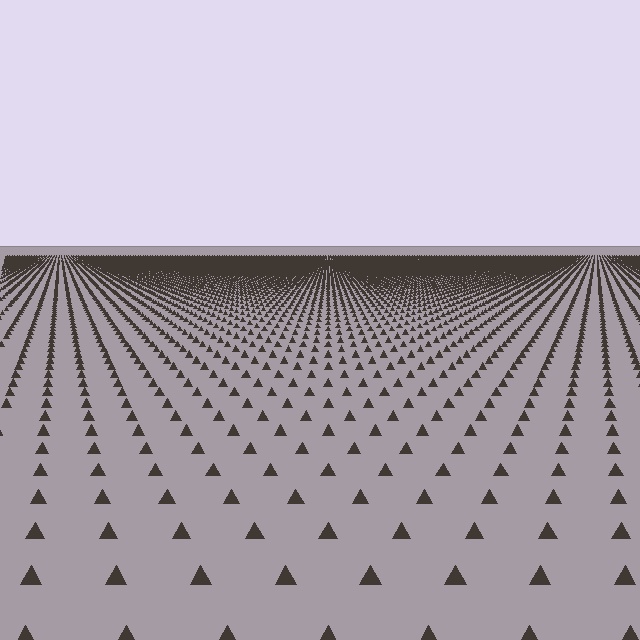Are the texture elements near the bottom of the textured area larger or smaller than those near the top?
Larger. Near the bottom, elements are closer to the viewer and appear at a bigger on-screen size.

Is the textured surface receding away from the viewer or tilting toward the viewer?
The surface is receding away from the viewer. Texture elements get smaller and denser toward the top.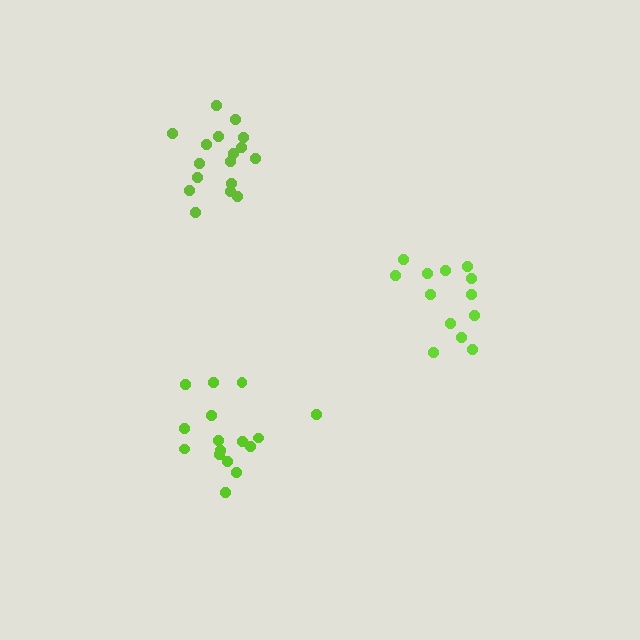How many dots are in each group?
Group 1: 16 dots, Group 2: 17 dots, Group 3: 13 dots (46 total).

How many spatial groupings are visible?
There are 3 spatial groupings.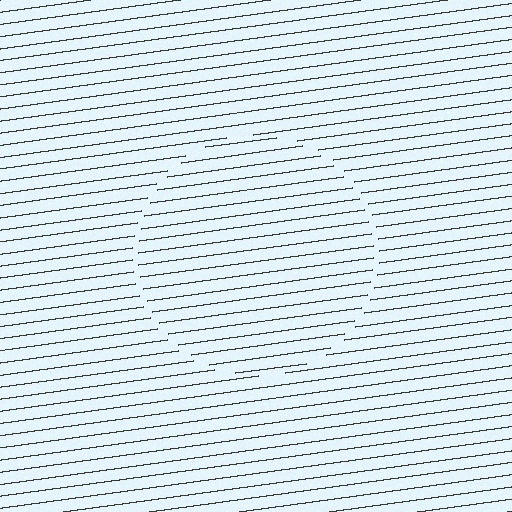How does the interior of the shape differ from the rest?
The interior of the shape contains the same grating, shifted by half a period — the contour is defined by the phase discontinuity where line-ends from the inner and outer gratings abut.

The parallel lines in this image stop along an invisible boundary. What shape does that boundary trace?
An illusory circle. The interior of the shape contains the same grating, shifted by half a period — the contour is defined by the phase discontinuity where line-ends from the inner and outer gratings abut.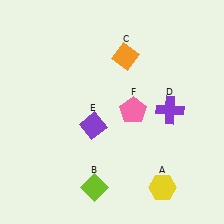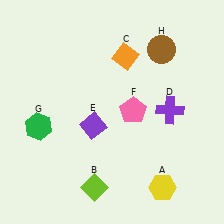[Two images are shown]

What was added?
A green hexagon (G), a brown circle (H) were added in Image 2.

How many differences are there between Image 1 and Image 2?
There are 2 differences between the two images.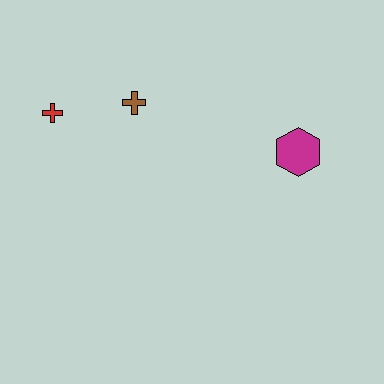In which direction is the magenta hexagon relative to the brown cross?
The magenta hexagon is to the right of the brown cross.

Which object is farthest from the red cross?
The magenta hexagon is farthest from the red cross.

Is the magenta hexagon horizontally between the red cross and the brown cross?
No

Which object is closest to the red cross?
The brown cross is closest to the red cross.